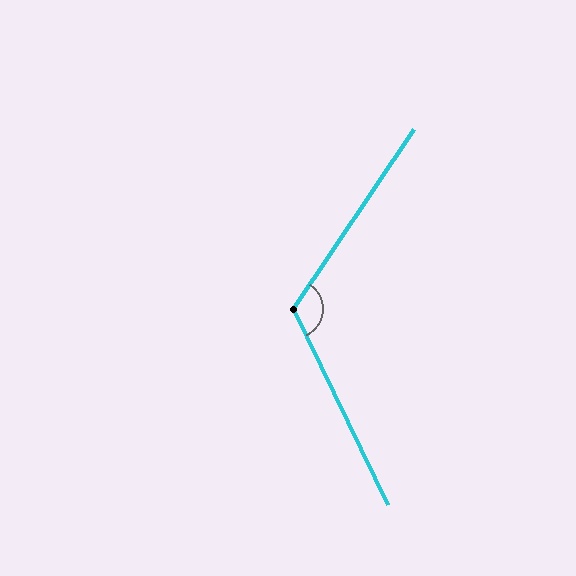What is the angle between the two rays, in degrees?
Approximately 121 degrees.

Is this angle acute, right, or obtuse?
It is obtuse.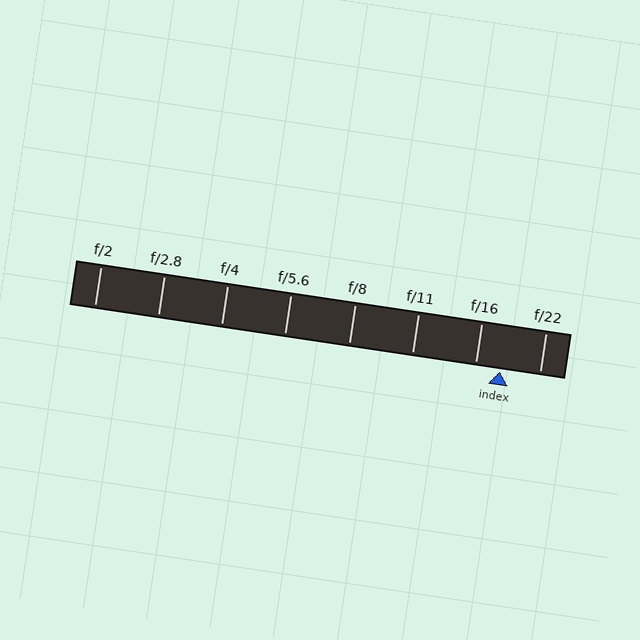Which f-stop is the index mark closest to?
The index mark is closest to f/16.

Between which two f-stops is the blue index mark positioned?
The index mark is between f/16 and f/22.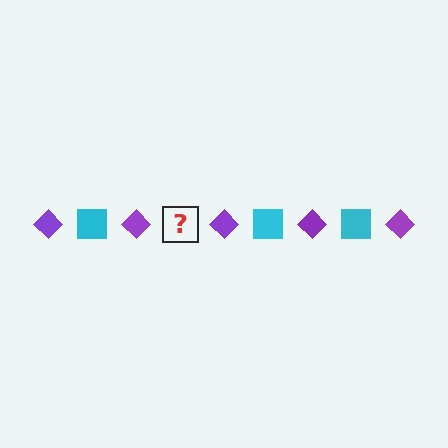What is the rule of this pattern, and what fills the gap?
The rule is that the pattern alternates between purple diamond and cyan square. The gap should be filled with a cyan square.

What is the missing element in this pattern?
The missing element is a cyan square.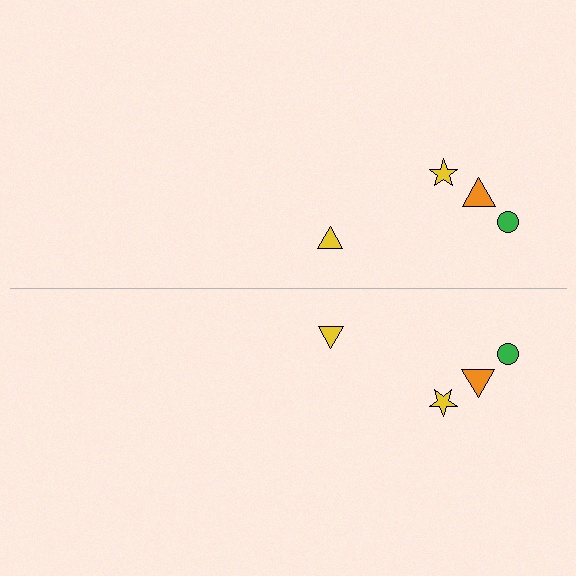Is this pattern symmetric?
Yes, this pattern has bilateral (reflection) symmetry.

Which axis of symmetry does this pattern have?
The pattern has a horizontal axis of symmetry running through the center of the image.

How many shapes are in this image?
There are 8 shapes in this image.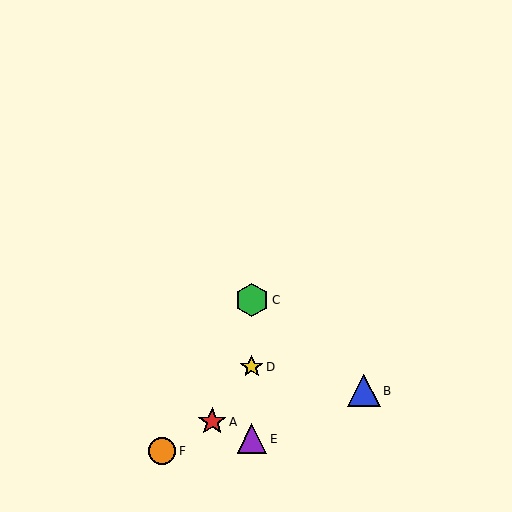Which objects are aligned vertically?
Objects C, D, E are aligned vertically.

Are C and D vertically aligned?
Yes, both are at x≈252.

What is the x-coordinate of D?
Object D is at x≈252.